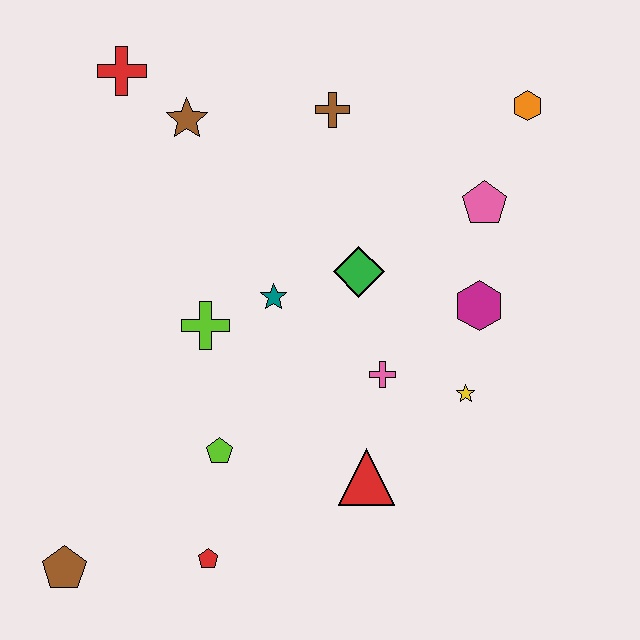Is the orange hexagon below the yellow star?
No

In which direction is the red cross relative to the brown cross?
The red cross is to the left of the brown cross.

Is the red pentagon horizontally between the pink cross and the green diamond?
No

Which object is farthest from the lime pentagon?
The orange hexagon is farthest from the lime pentagon.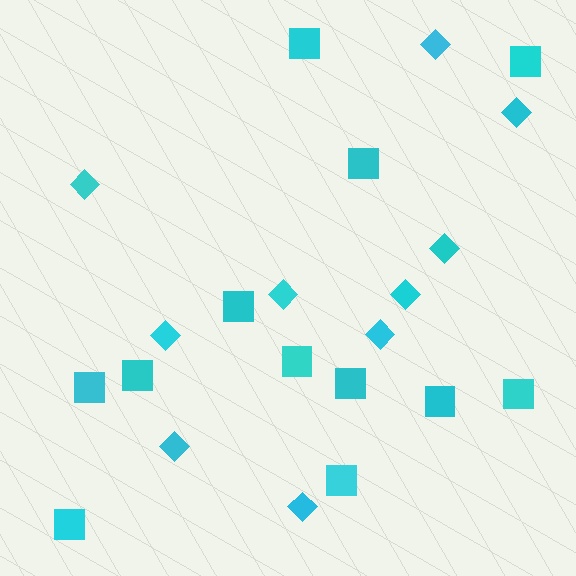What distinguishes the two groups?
There are 2 groups: one group of squares (12) and one group of diamonds (10).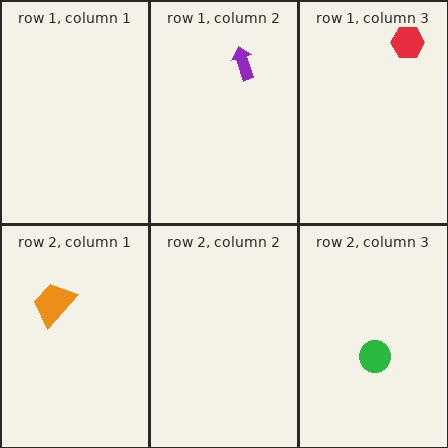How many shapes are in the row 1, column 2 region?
1.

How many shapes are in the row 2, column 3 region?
1.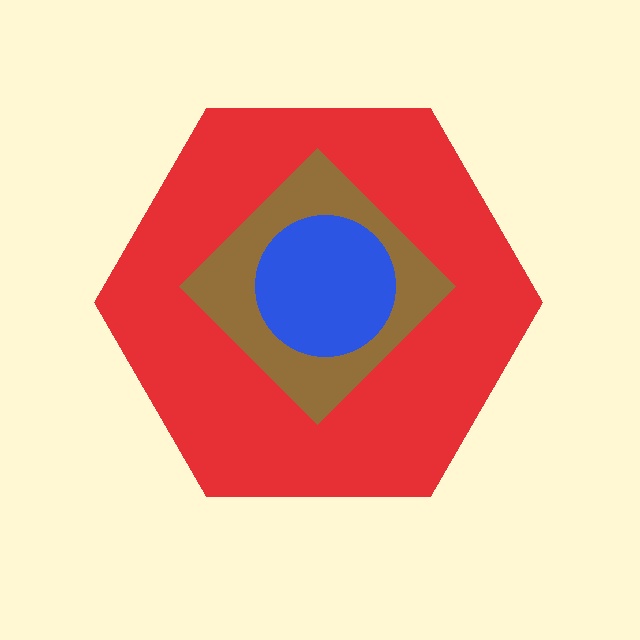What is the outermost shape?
The red hexagon.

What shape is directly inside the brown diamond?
The blue circle.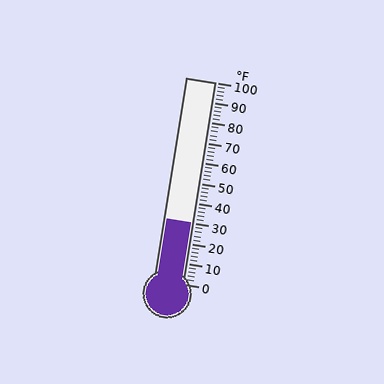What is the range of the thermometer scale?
The thermometer scale ranges from 0°F to 100°F.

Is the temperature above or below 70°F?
The temperature is below 70°F.